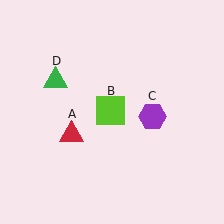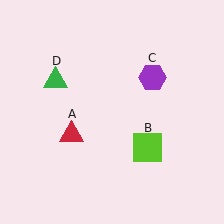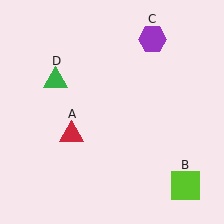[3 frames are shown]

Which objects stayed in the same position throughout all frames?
Red triangle (object A) and green triangle (object D) remained stationary.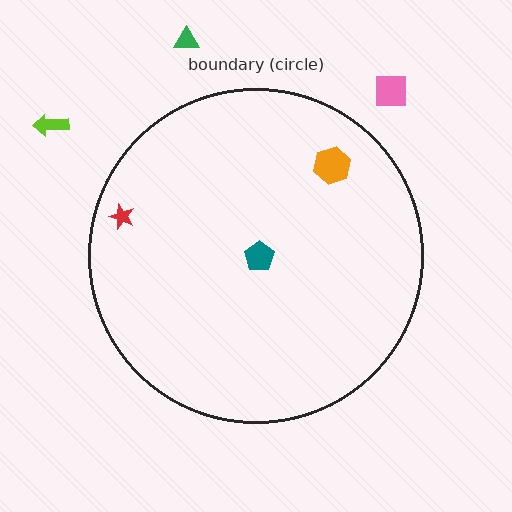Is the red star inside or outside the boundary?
Inside.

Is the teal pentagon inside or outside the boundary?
Inside.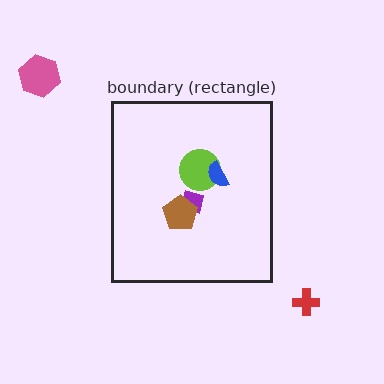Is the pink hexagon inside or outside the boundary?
Outside.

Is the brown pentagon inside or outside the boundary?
Inside.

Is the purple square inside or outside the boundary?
Inside.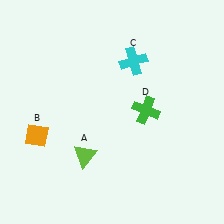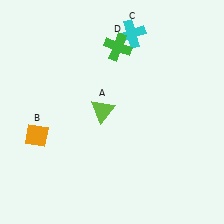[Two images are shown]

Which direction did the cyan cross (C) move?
The cyan cross (C) moved up.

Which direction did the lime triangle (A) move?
The lime triangle (A) moved up.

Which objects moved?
The objects that moved are: the lime triangle (A), the cyan cross (C), the green cross (D).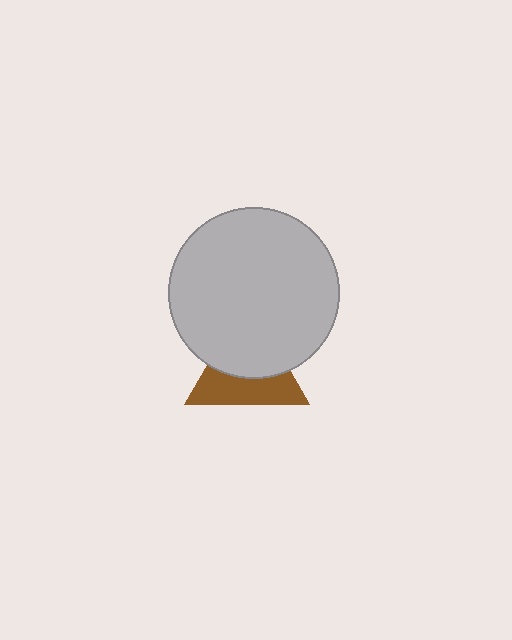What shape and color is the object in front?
The object in front is a light gray circle.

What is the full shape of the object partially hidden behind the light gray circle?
The partially hidden object is a brown triangle.